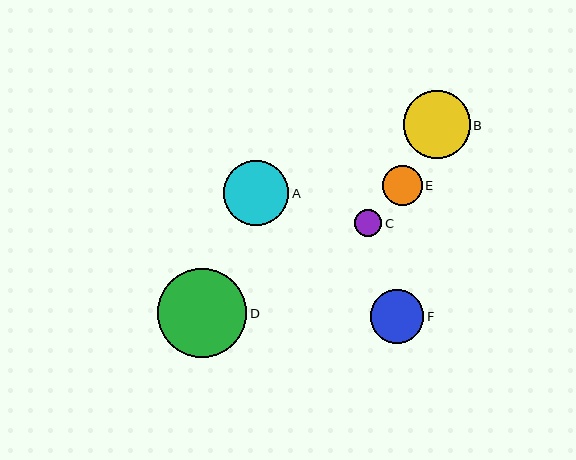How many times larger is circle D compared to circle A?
Circle D is approximately 1.4 times the size of circle A.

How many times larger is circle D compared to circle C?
Circle D is approximately 3.3 times the size of circle C.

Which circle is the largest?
Circle D is the largest with a size of approximately 89 pixels.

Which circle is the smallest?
Circle C is the smallest with a size of approximately 27 pixels.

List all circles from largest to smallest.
From largest to smallest: D, B, A, F, E, C.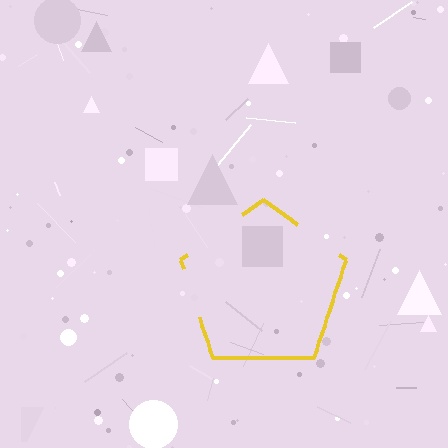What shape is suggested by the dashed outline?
The dashed outline suggests a pentagon.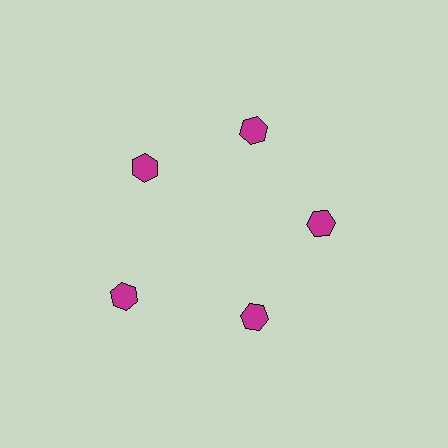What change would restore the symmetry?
The symmetry would be restored by moving it inward, back onto the ring so that all 5 hexagons sit at equal angles and equal distance from the center.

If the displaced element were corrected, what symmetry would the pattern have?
It would have 5-fold rotational symmetry — the pattern would map onto itself every 72 degrees.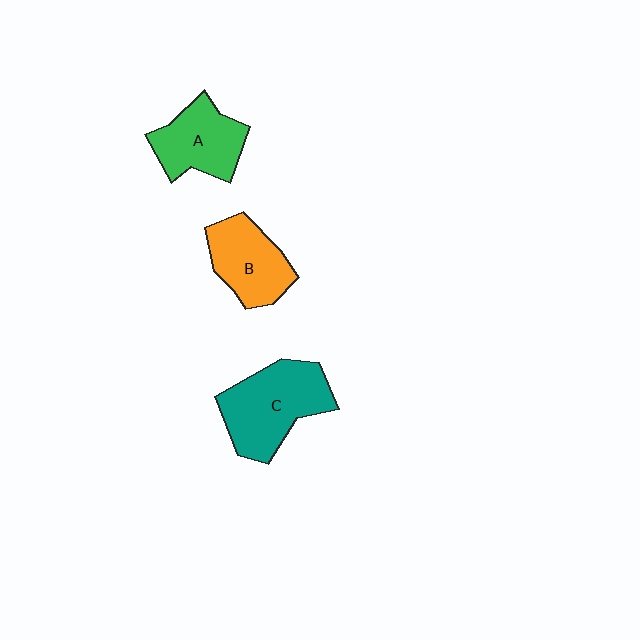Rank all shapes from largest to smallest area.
From largest to smallest: C (teal), B (orange), A (green).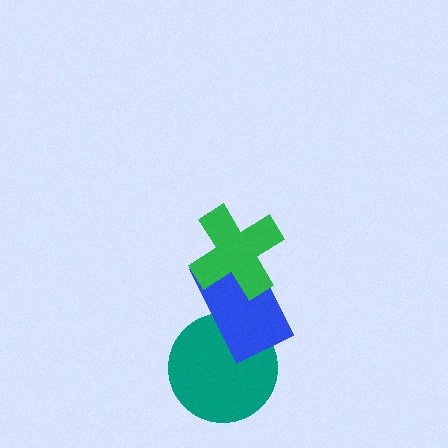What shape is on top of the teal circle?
The blue rectangle is on top of the teal circle.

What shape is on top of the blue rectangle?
The green cross is on top of the blue rectangle.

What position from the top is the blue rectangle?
The blue rectangle is 2nd from the top.